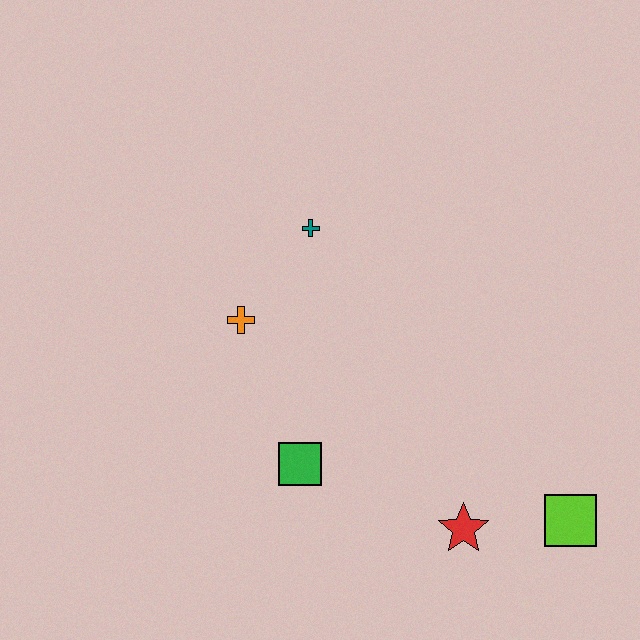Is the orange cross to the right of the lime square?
No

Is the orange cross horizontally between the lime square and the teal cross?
No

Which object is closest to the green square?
The orange cross is closest to the green square.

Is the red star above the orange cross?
No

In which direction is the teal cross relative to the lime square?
The teal cross is above the lime square.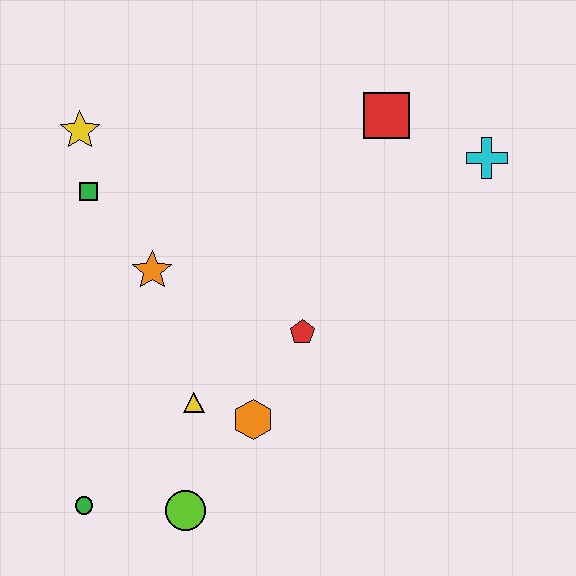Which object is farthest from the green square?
The cyan cross is farthest from the green square.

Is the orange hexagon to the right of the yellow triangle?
Yes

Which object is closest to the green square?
The yellow star is closest to the green square.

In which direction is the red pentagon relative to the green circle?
The red pentagon is to the right of the green circle.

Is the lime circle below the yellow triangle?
Yes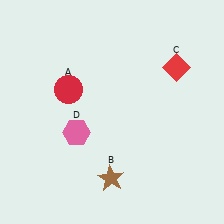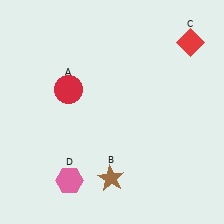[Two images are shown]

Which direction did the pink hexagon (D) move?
The pink hexagon (D) moved down.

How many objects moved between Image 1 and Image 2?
2 objects moved between the two images.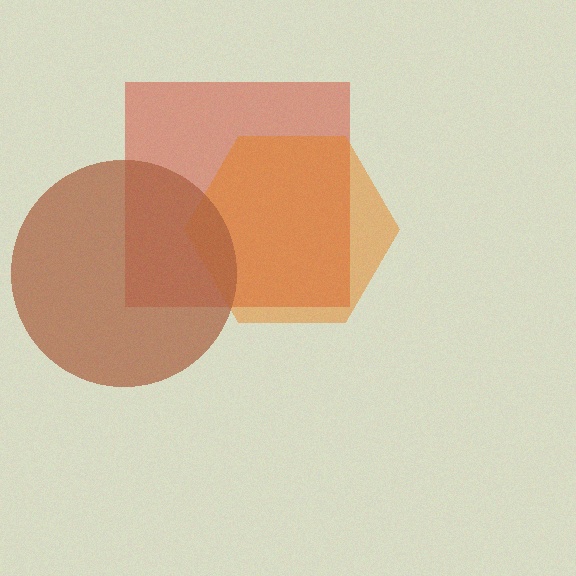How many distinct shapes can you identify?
There are 3 distinct shapes: a red square, an orange hexagon, a brown circle.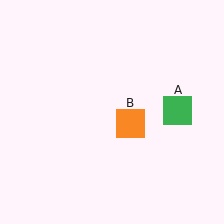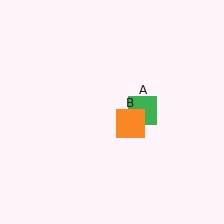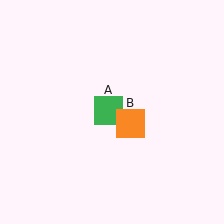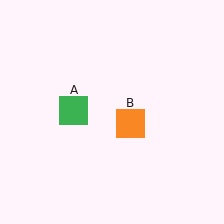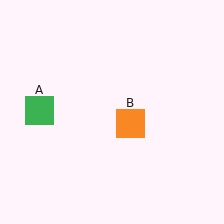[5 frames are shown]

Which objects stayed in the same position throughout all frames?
Orange square (object B) remained stationary.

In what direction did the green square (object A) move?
The green square (object A) moved left.